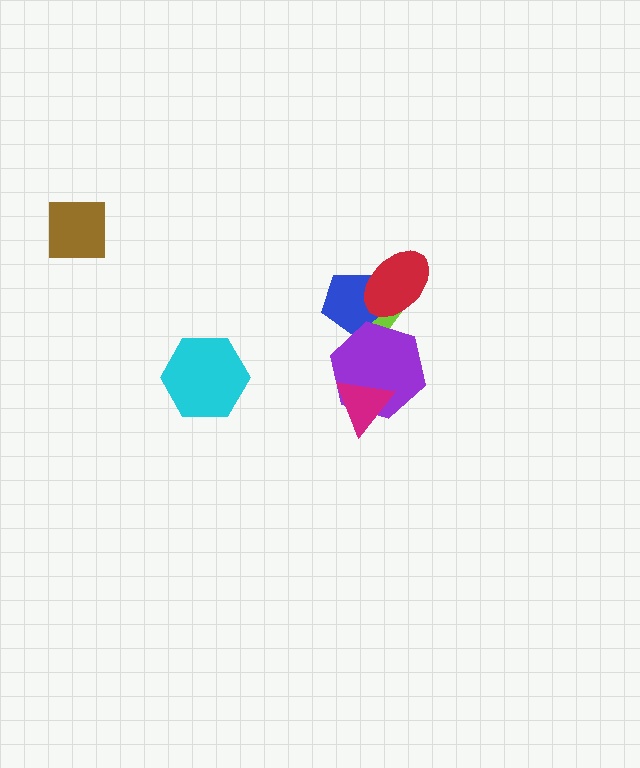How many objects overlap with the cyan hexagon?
0 objects overlap with the cyan hexagon.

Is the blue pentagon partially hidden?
Yes, it is partially covered by another shape.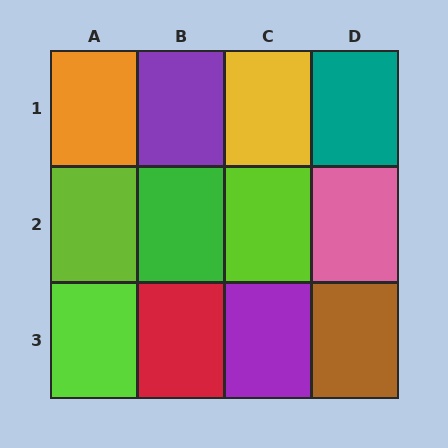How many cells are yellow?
1 cell is yellow.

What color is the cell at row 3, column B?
Red.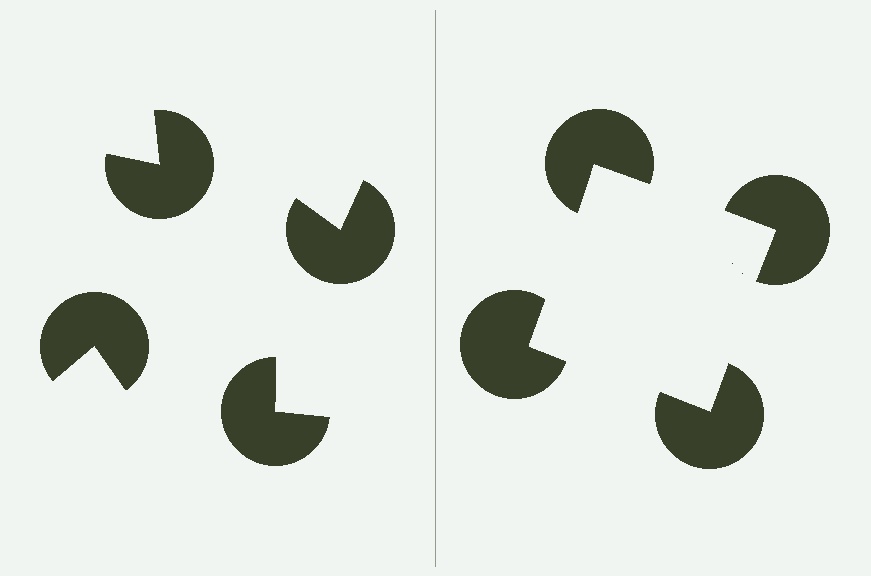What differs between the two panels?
The pac-man discs are positioned identically on both sides; only the wedge orientations differ. On the right they align to a square; on the left they are misaligned.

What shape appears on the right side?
An illusory square.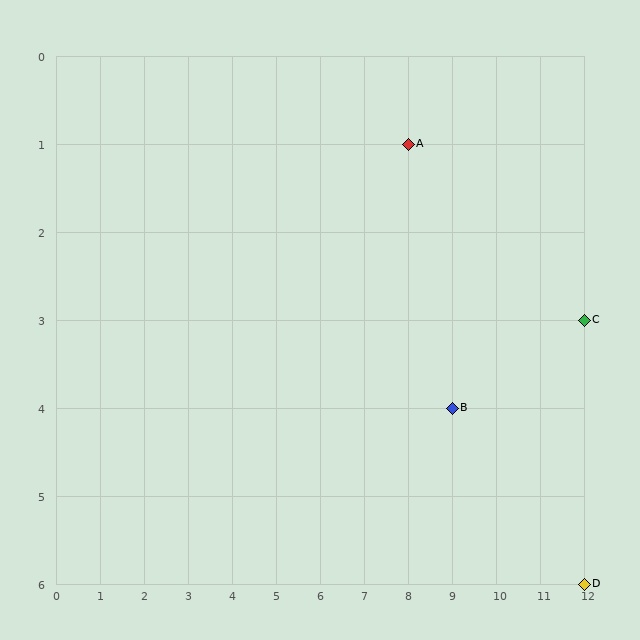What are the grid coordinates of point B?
Point B is at grid coordinates (9, 4).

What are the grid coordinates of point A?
Point A is at grid coordinates (8, 1).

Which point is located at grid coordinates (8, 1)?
Point A is at (8, 1).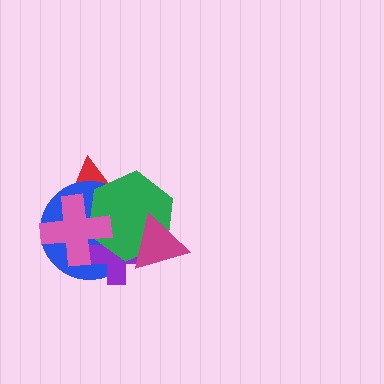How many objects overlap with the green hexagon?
5 objects overlap with the green hexagon.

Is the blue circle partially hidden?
Yes, it is partially covered by another shape.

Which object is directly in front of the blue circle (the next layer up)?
The purple cross is directly in front of the blue circle.